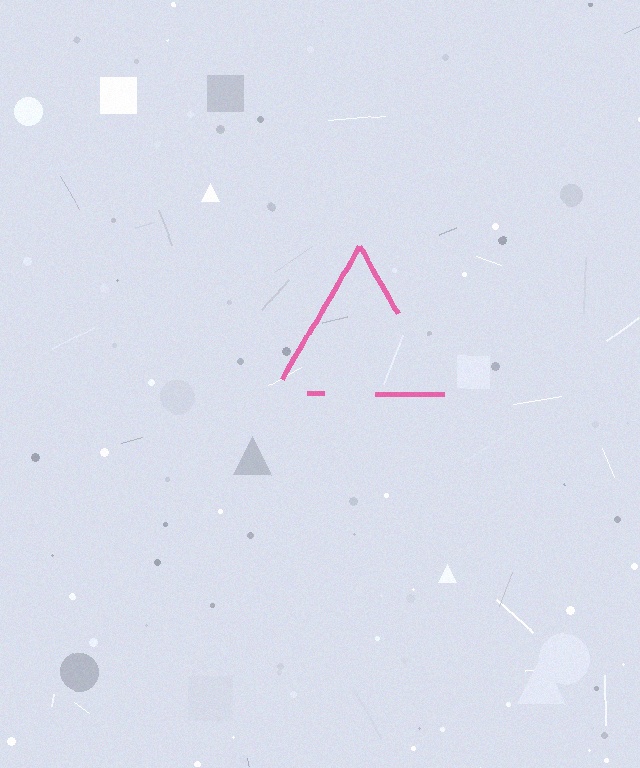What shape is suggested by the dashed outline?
The dashed outline suggests a triangle.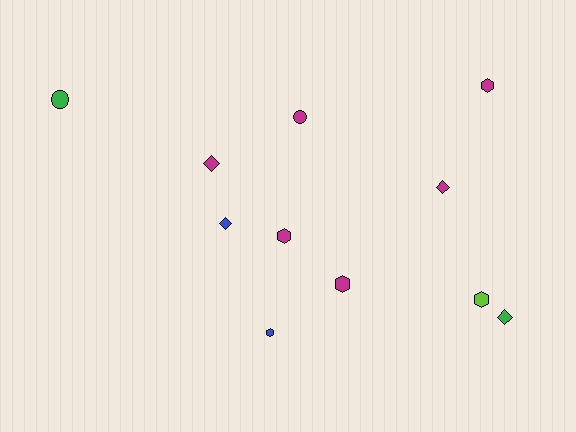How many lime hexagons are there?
There is 1 lime hexagon.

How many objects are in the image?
There are 11 objects.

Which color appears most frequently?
Magenta, with 6 objects.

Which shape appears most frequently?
Hexagon, with 5 objects.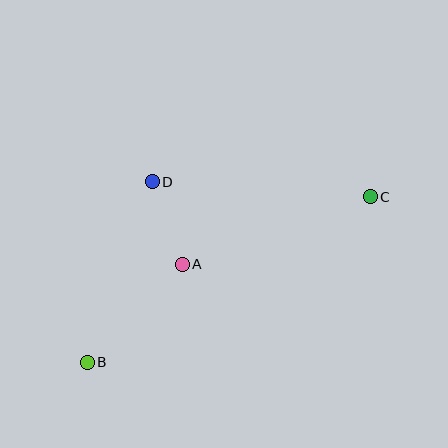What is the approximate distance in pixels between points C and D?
The distance between C and D is approximately 219 pixels.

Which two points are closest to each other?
Points A and D are closest to each other.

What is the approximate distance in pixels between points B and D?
The distance between B and D is approximately 192 pixels.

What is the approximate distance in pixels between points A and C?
The distance between A and C is approximately 200 pixels.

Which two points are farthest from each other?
Points B and C are farthest from each other.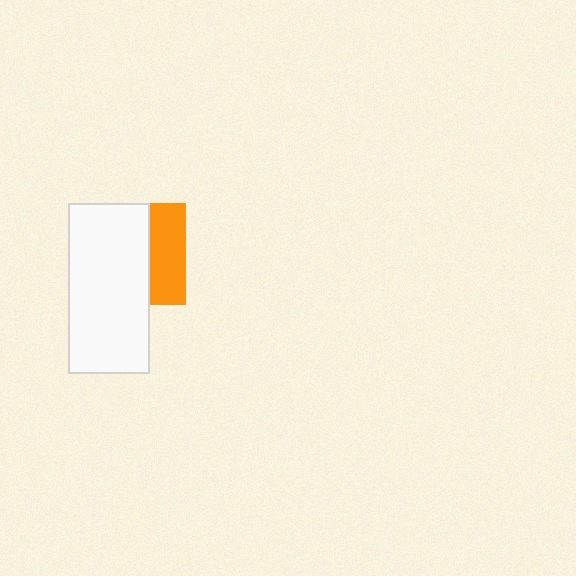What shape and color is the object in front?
The object in front is a white rectangle.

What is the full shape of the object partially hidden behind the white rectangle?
The partially hidden object is an orange square.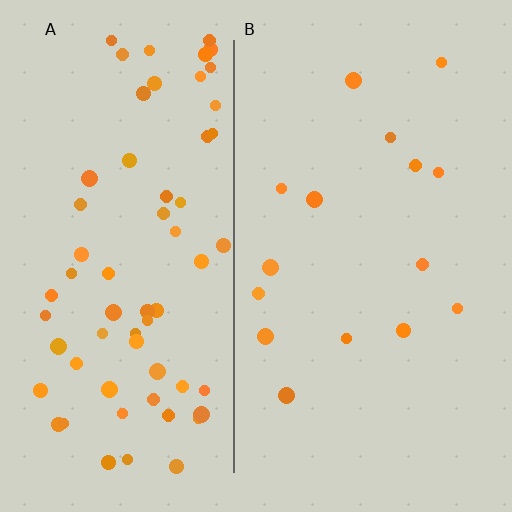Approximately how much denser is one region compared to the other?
Approximately 4.2× — region A over region B.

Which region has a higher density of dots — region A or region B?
A (the left).